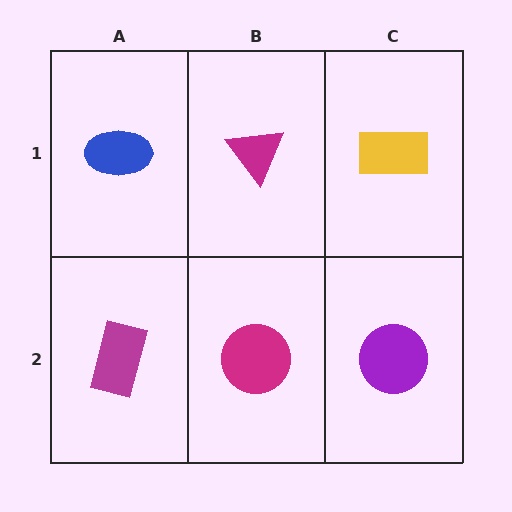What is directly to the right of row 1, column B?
A yellow rectangle.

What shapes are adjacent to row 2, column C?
A yellow rectangle (row 1, column C), a magenta circle (row 2, column B).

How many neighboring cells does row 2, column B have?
3.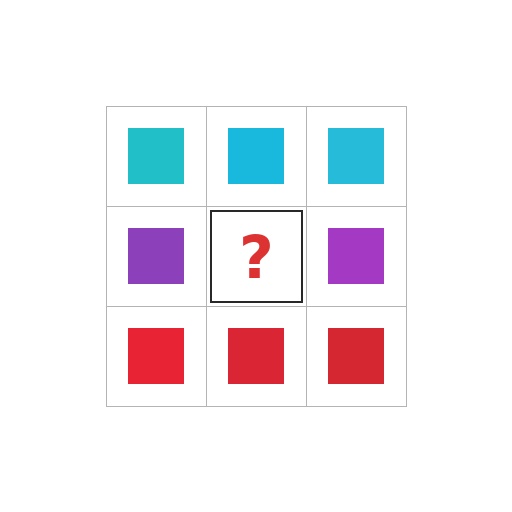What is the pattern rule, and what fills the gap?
The rule is that each row has a consistent color. The gap should be filled with a purple square.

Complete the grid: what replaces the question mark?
The question mark should be replaced with a purple square.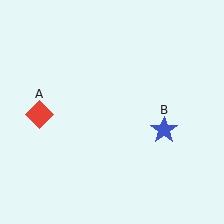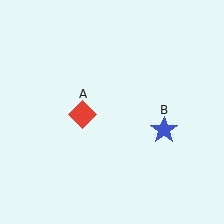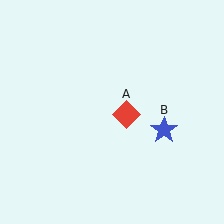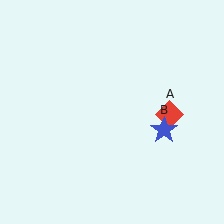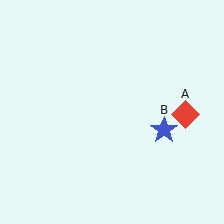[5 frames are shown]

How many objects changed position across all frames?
1 object changed position: red diamond (object A).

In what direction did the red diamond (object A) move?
The red diamond (object A) moved right.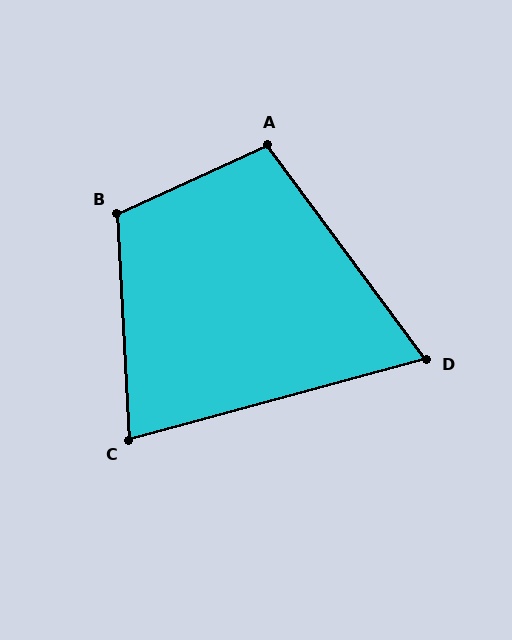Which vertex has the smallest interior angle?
D, at approximately 69 degrees.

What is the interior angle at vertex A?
Approximately 102 degrees (obtuse).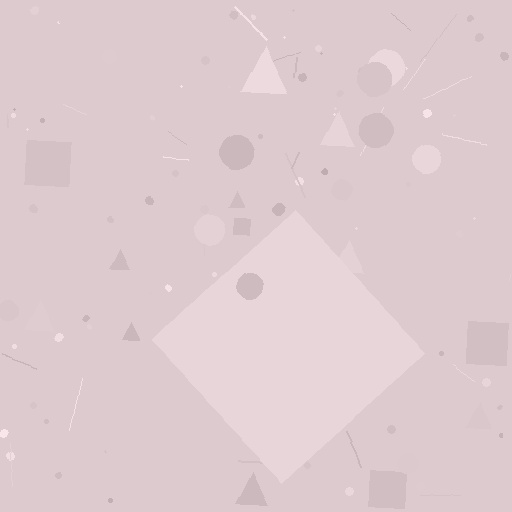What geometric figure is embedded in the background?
A diamond is embedded in the background.